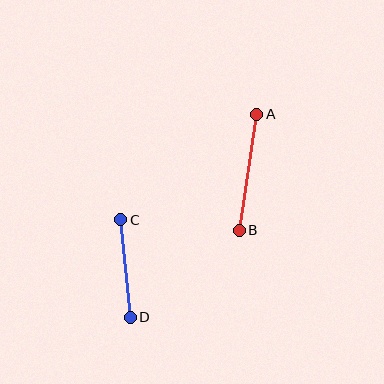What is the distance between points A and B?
The distance is approximately 117 pixels.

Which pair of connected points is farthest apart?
Points A and B are farthest apart.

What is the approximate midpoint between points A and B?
The midpoint is at approximately (248, 172) pixels.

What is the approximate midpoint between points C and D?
The midpoint is at approximately (125, 268) pixels.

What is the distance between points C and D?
The distance is approximately 98 pixels.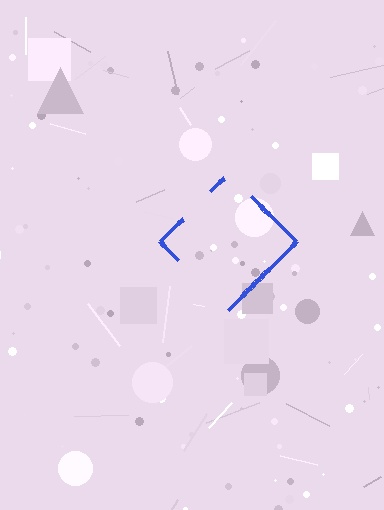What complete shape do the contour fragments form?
The contour fragments form a diamond.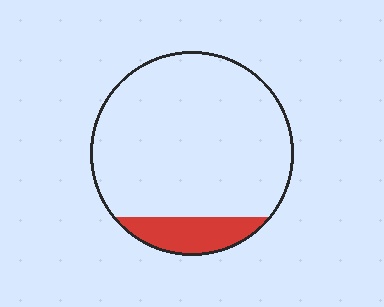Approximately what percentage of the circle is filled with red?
Approximately 15%.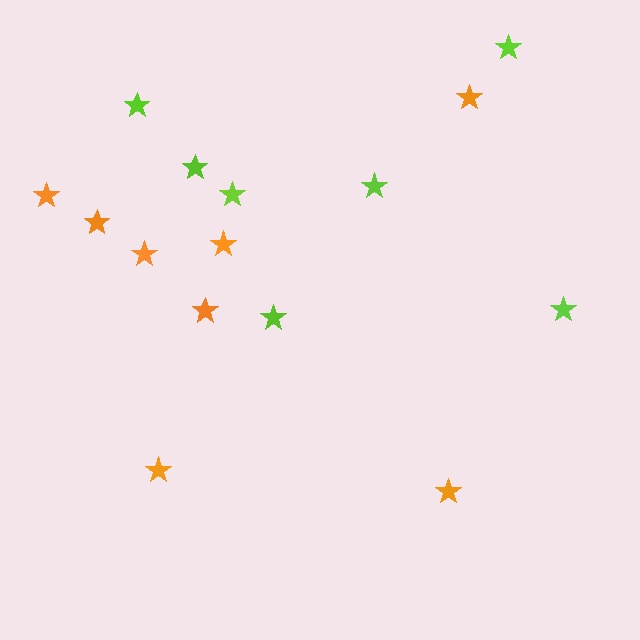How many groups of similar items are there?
There are 2 groups: one group of orange stars (8) and one group of lime stars (7).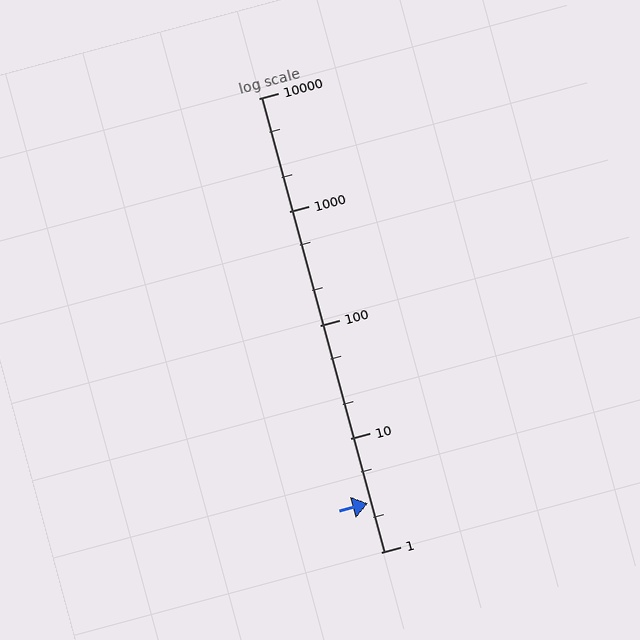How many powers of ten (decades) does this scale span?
The scale spans 4 decades, from 1 to 10000.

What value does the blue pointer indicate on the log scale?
The pointer indicates approximately 2.7.